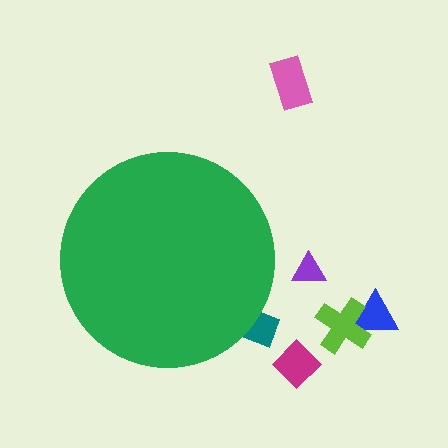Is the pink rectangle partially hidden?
No, the pink rectangle is fully visible.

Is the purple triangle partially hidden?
No, the purple triangle is fully visible.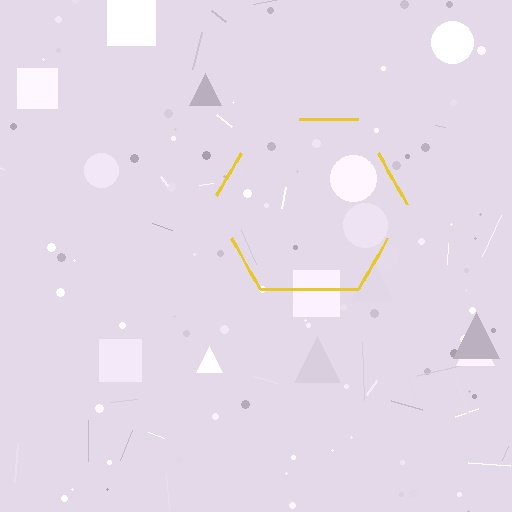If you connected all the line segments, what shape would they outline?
They would outline a hexagon.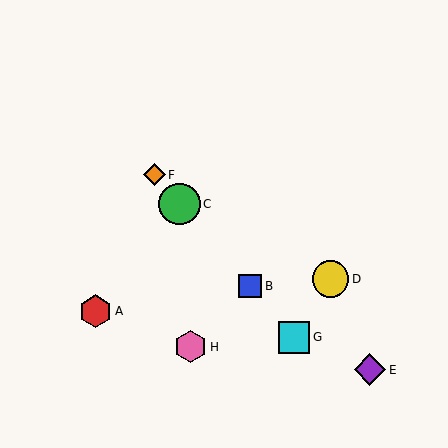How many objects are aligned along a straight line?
4 objects (B, C, F, G) are aligned along a straight line.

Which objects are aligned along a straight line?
Objects B, C, F, G are aligned along a straight line.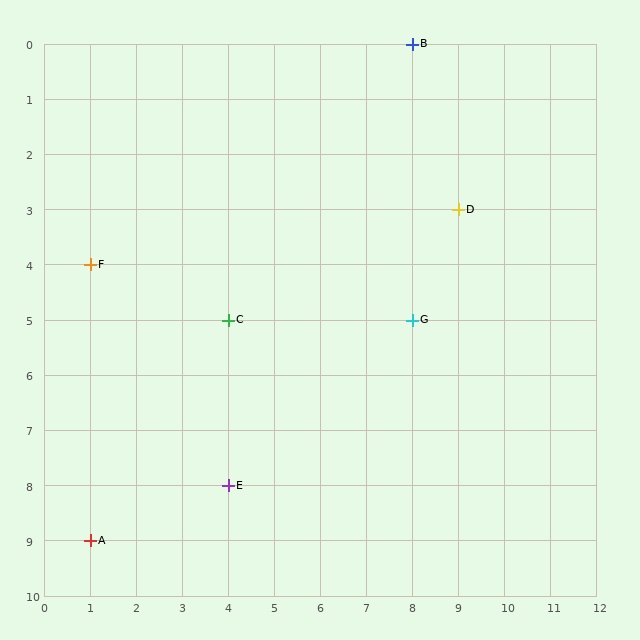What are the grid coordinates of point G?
Point G is at grid coordinates (8, 5).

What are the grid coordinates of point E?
Point E is at grid coordinates (4, 8).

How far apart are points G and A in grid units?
Points G and A are 7 columns and 4 rows apart (about 8.1 grid units diagonally).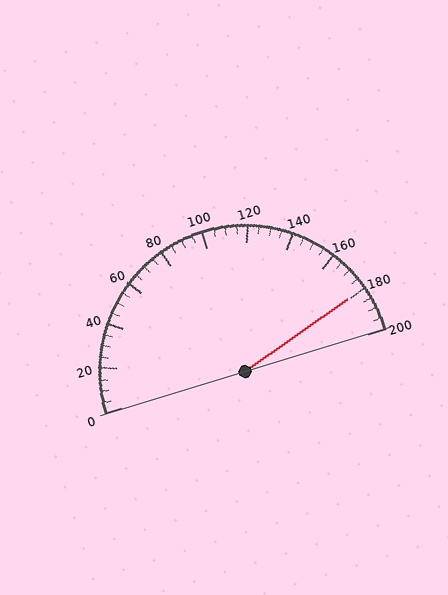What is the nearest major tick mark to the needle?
The nearest major tick mark is 180.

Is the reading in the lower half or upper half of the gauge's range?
The reading is in the upper half of the range (0 to 200).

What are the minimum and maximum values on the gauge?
The gauge ranges from 0 to 200.